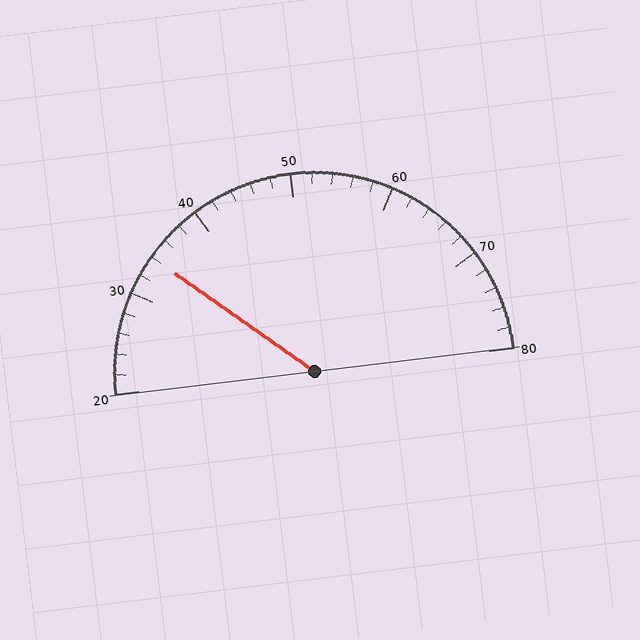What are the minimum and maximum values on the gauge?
The gauge ranges from 20 to 80.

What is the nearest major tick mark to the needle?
The nearest major tick mark is 30.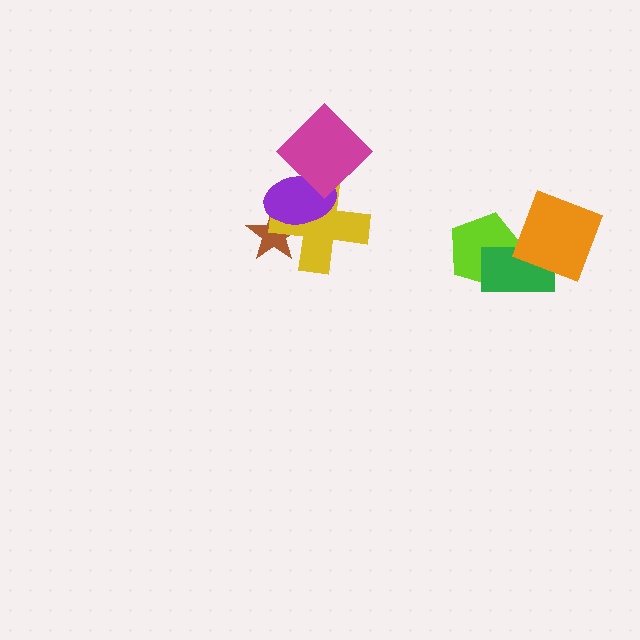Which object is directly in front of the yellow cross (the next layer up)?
The purple ellipse is directly in front of the yellow cross.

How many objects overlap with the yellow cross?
3 objects overlap with the yellow cross.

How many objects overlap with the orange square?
1 object overlaps with the orange square.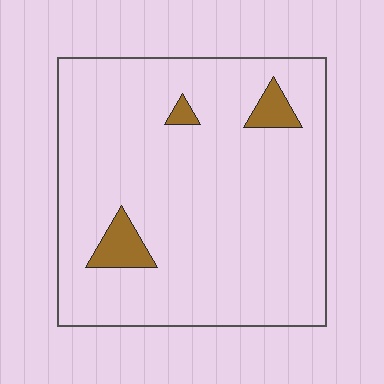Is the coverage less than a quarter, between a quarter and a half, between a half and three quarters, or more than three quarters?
Less than a quarter.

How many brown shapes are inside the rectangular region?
3.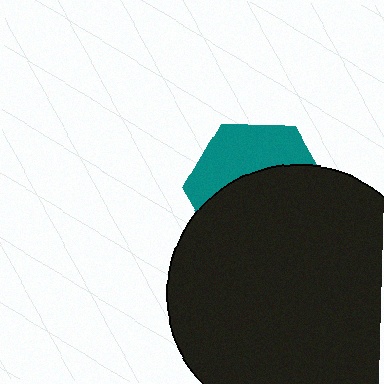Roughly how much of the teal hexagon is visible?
A small part of it is visible (roughly 39%).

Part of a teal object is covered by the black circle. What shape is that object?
It is a hexagon.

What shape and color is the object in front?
The object in front is a black circle.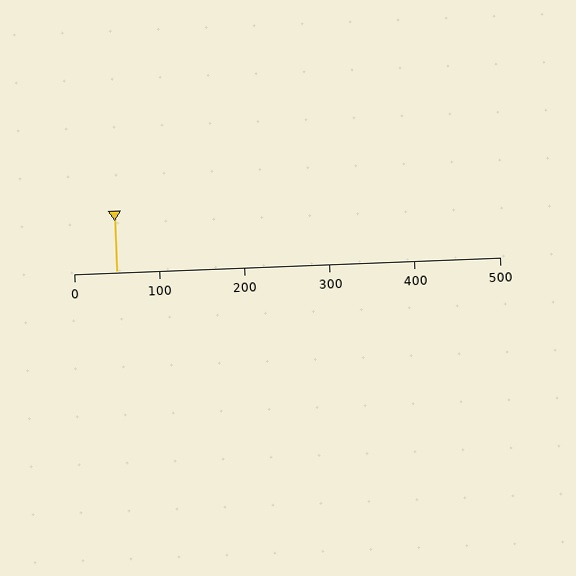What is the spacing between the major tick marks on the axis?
The major ticks are spaced 100 apart.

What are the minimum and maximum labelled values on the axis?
The axis runs from 0 to 500.